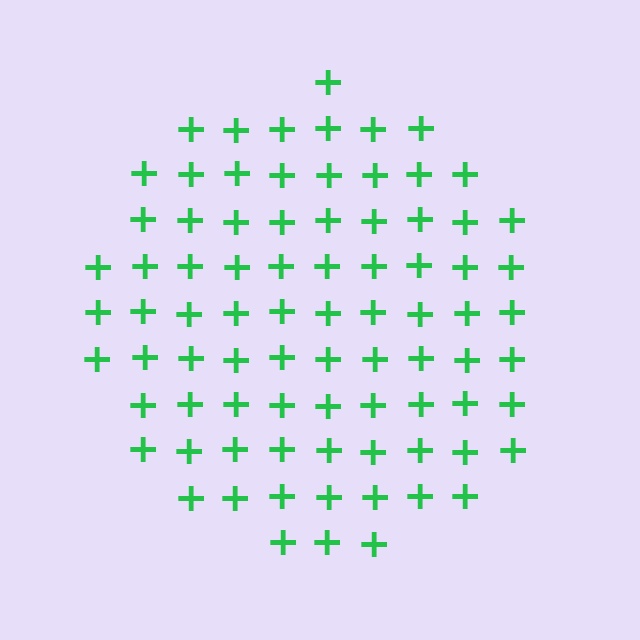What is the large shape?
The large shape is a circle.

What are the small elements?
The small elements are plus signs.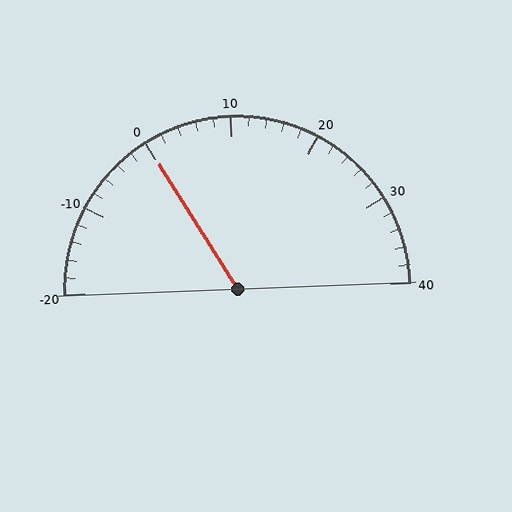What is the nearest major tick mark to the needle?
The nearest major tick mark is 0.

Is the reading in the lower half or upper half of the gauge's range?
The reading is in the lower half of the range (-20 to 40).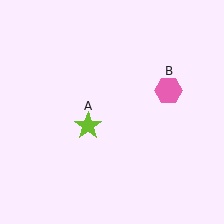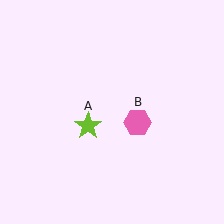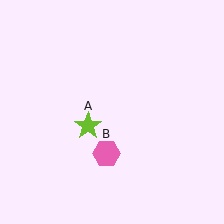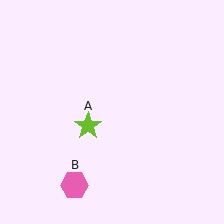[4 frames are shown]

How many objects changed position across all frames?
1 object changed position: pink hexagon (object B).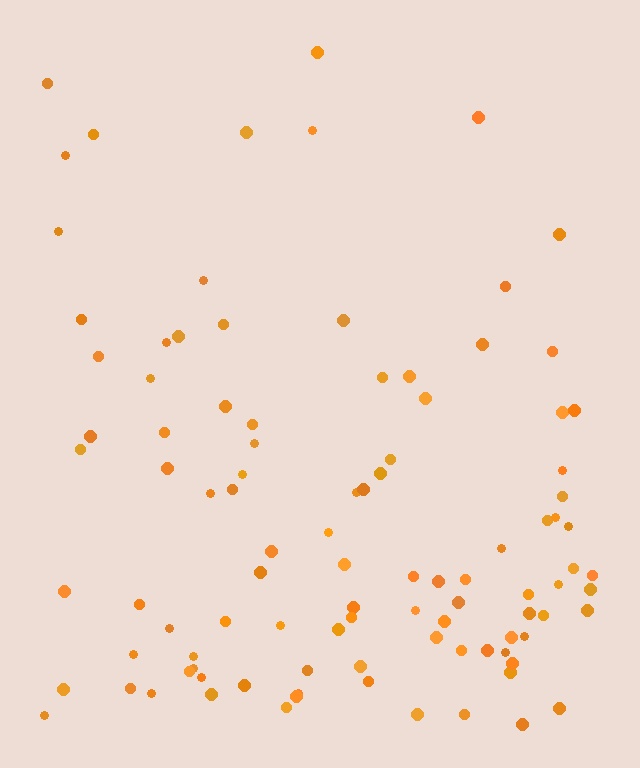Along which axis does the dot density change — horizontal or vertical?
Vertical.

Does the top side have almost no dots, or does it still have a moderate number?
Still a moderate number, just noticeably fewer than the bottom.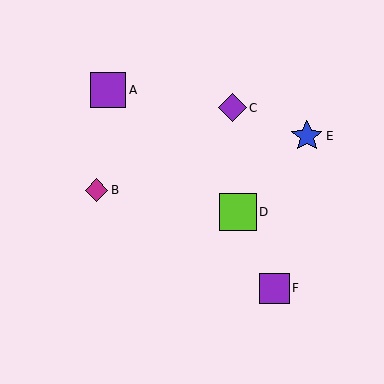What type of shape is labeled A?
Shape A is a purple square.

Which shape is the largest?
The lime square (labeled D) is the largest.